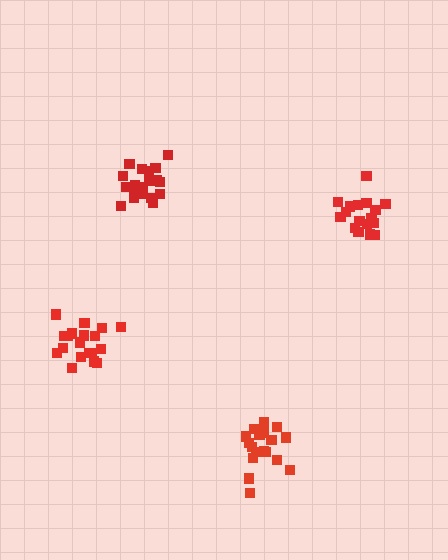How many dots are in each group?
Group 1: 20 dots, Group 2: 19 dots, Group 3: 18 dots, Group 4: 18 dots (75 total).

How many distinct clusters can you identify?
There are 4 distinct clusters.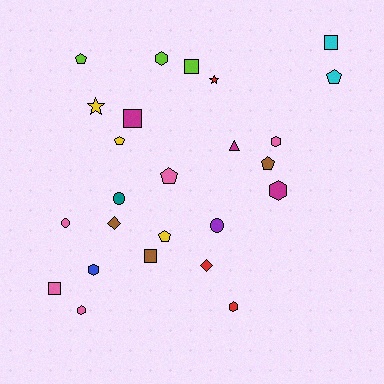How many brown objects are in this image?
There are 3 brown objects.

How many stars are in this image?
There are 2 stars.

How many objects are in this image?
There are 25 objects.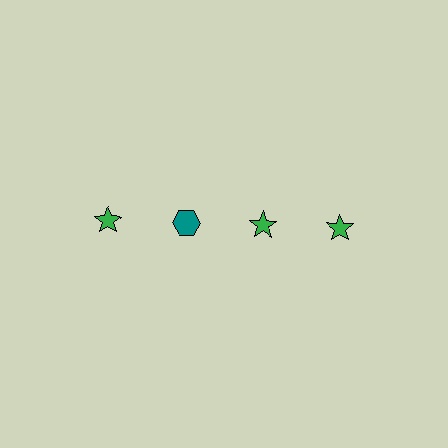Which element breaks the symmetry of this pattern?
The teal hexagon in the top row, second from left column breaks the symmetry. All other shapes are green stars.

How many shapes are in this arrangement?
There are 4 shapes arranged in a grid pattern.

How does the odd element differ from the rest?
It differs in both color (teal instead of green) and shape (hexagon instead of star).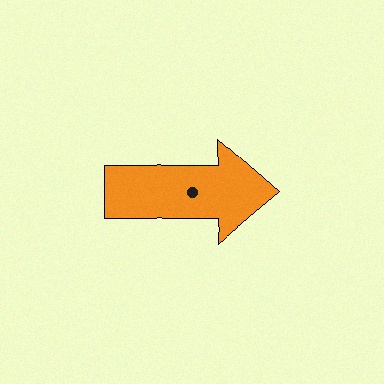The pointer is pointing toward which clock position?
Roughly 3 o'clock.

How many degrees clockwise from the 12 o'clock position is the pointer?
Approximately 91 degrees.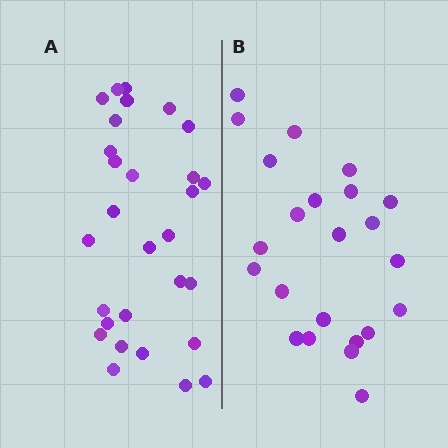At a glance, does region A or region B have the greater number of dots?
Region A (the left region) has more dots.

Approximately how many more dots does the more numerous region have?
Region A has about 6 more dots than region B.